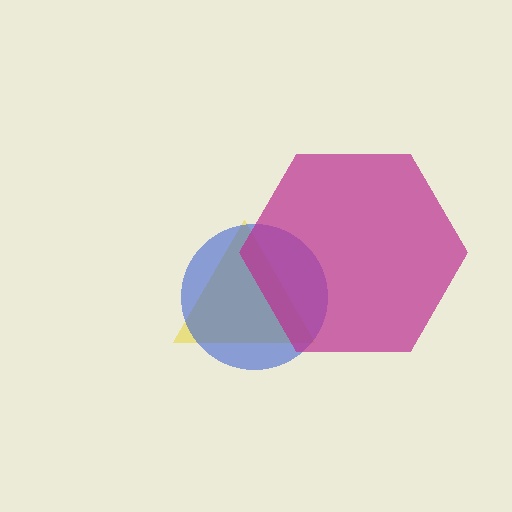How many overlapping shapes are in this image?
There are 3 overlapping shapes in the image.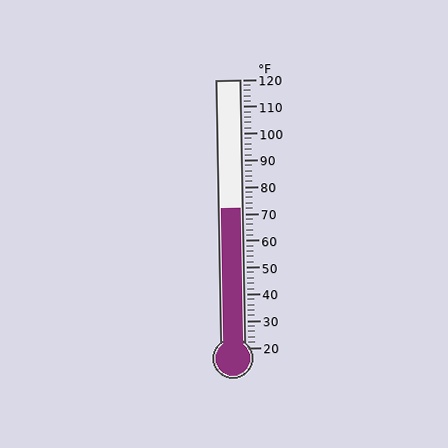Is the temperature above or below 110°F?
The temperature is below 110°F.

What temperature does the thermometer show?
The thermometer shows approximately 72°F.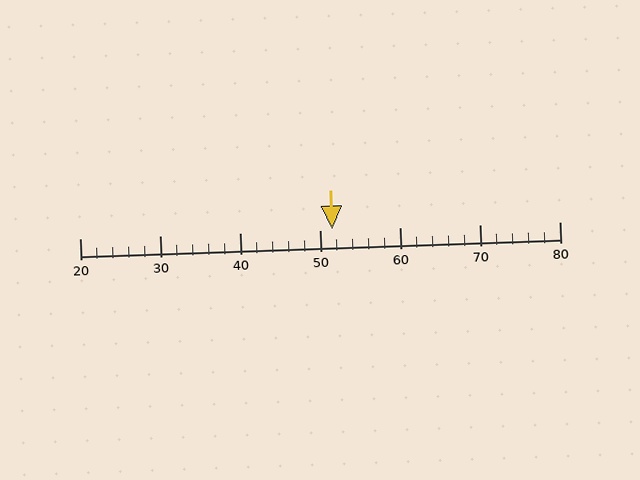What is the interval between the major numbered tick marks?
The major tick marks are spaced 10 units apart.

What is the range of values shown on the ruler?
The ruler shows values from 20 to 80.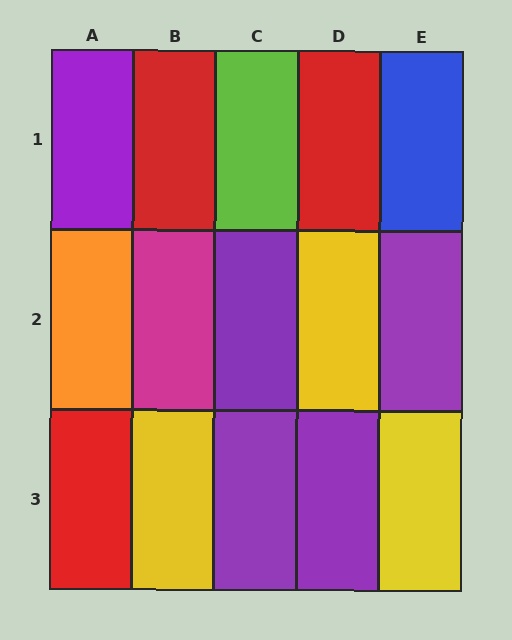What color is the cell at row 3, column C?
Purple.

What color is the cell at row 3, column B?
Yellow.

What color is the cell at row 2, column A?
Orange.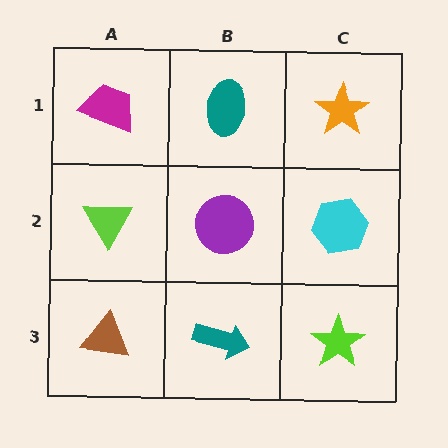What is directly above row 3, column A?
A lime triangle.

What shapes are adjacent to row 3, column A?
A lime triangle (row 2, column A), a teal arrow (row 3, column B).